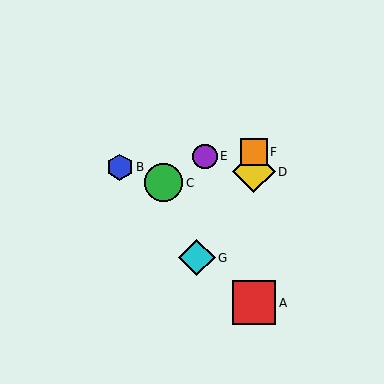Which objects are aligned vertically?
Objects A, D, F are aligned vertically.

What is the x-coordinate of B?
Object B is at x≈120.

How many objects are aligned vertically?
3 objects (A, D, F) are aligned vertically.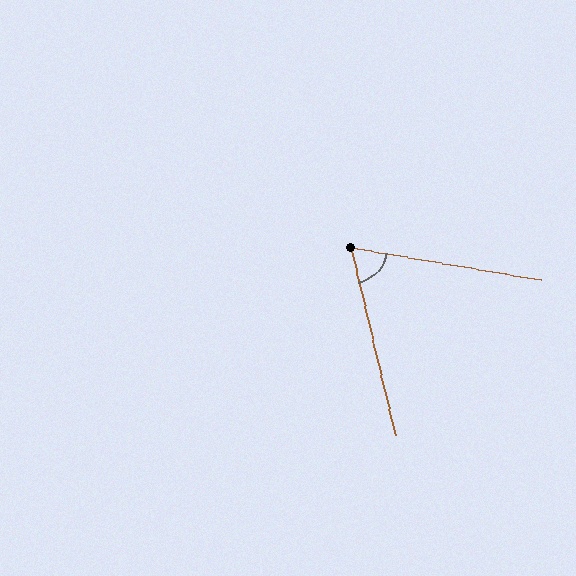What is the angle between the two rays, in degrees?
Approximately 67 degrees.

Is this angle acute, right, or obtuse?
It is acute.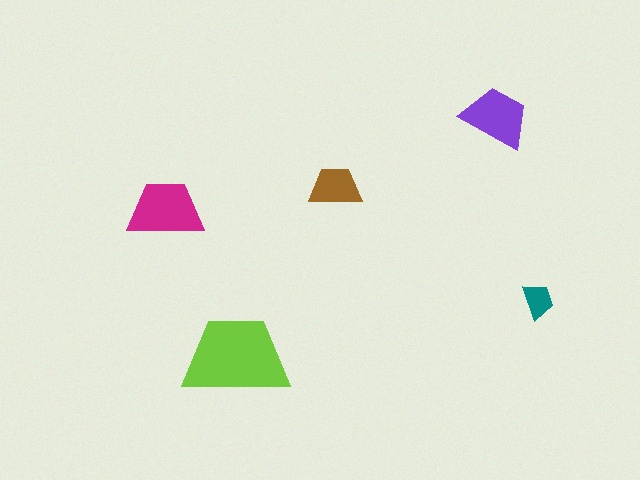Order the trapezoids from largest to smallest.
the lime one, the magenta one, the purple one, the brown one, the teal one.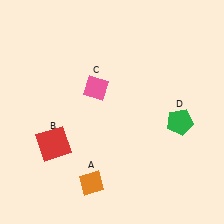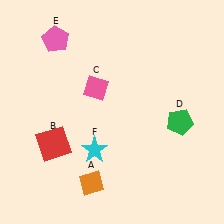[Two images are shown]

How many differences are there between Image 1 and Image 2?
There are 2 differences between the two images.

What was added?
A pink pentagon (E), a cyan star (F) were added in Image 2.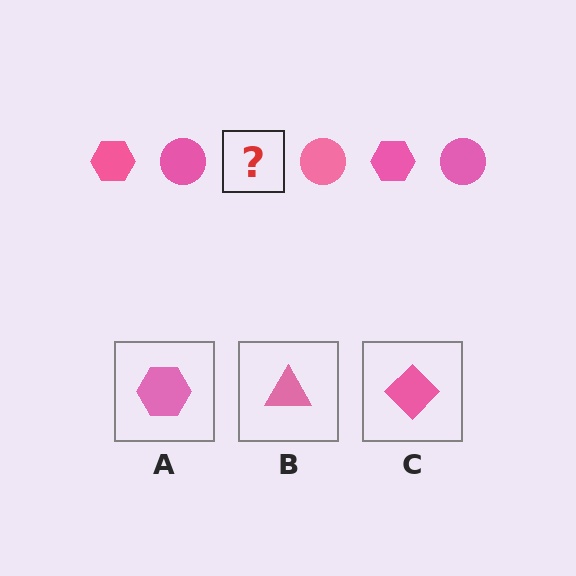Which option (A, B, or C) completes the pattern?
A.